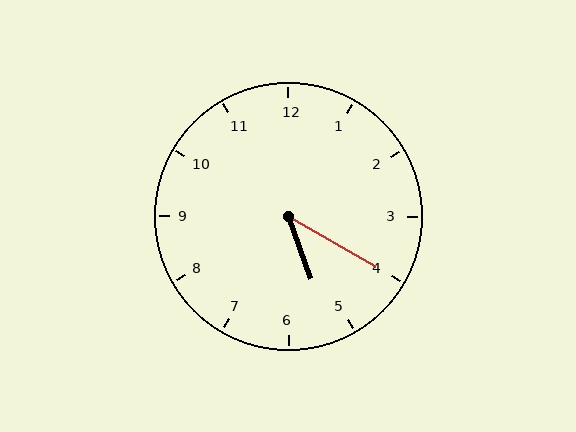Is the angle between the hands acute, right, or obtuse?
It is acute.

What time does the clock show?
5:20.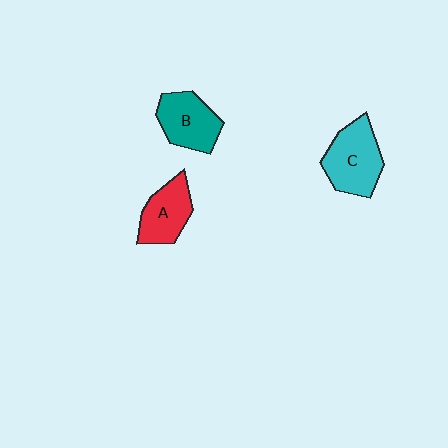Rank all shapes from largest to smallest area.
From largest to smallest: C (cyan), B (teal), A (red).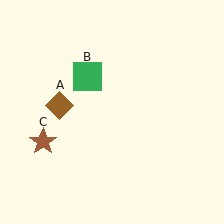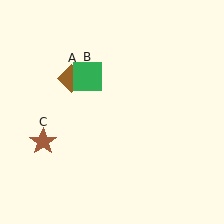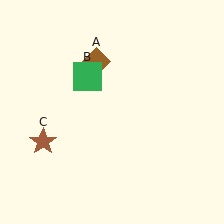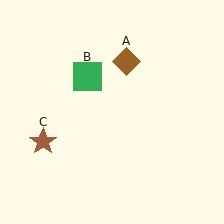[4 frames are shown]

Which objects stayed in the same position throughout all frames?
Green square (object B) and brown star (object C) remained stationary.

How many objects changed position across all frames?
1 object changed position: brown diamond (object A).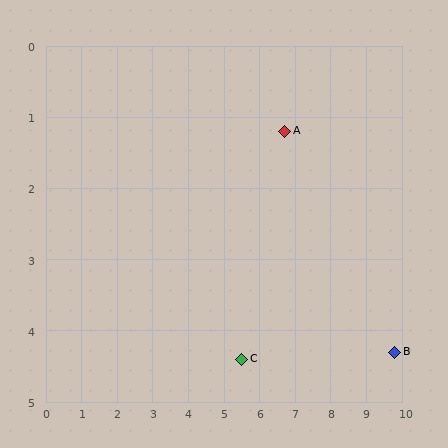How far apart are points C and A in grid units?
Points C and A are about 3.4 grid units apart.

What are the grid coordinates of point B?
Point B is at approximately (9.8, 4.3).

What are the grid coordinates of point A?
Point A is at approximately (6.7, 1.2).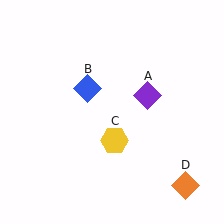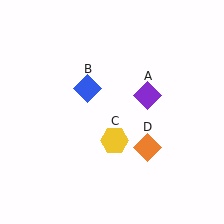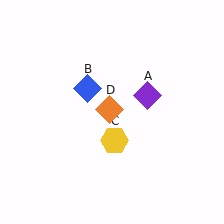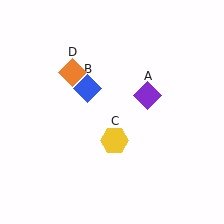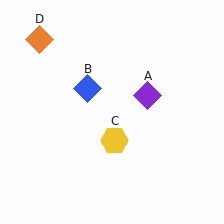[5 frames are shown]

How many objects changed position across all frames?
1 object changed position: orange diamond (object D).